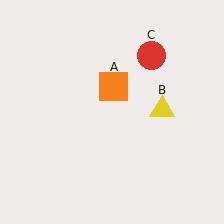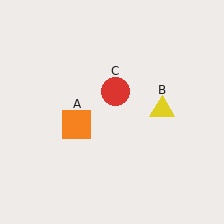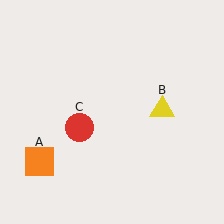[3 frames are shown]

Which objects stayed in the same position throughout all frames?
Yellow triangle (object B) remained stationary.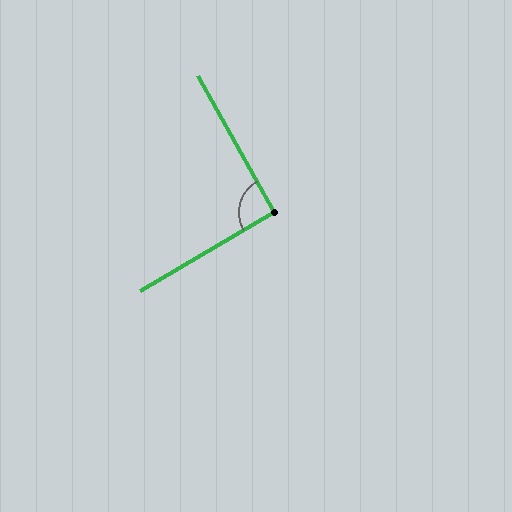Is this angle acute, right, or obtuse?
It is approximately a right angle.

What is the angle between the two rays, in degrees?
Approximately 92 degrees.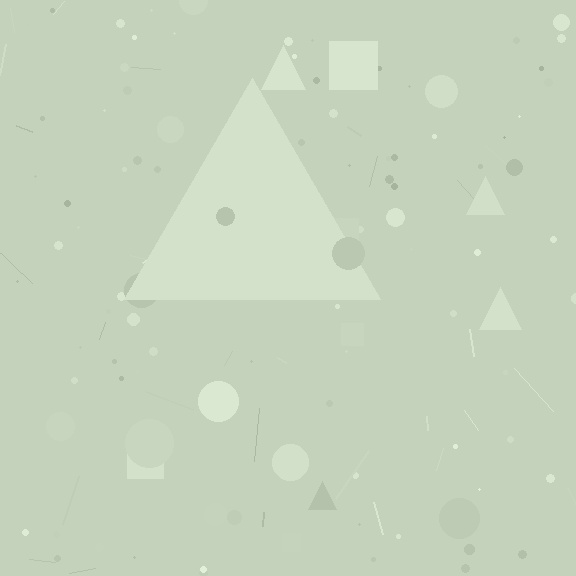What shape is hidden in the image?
A triangle is hidden in the image.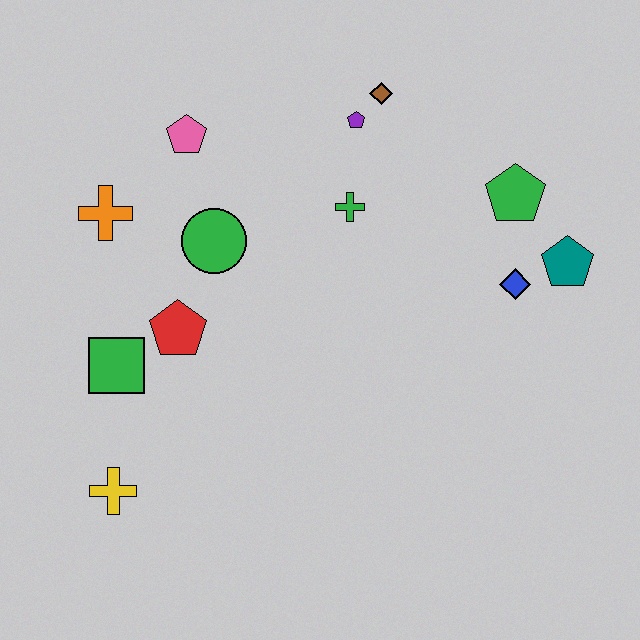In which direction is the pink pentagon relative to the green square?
The pink pentagon is above the green square.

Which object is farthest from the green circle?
The teal pentagon is farthest from the green circle.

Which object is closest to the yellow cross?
The green square is closest to the yellow cross.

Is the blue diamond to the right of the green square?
Yes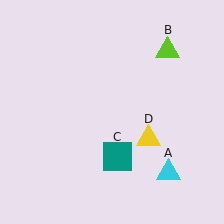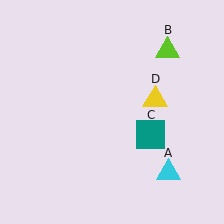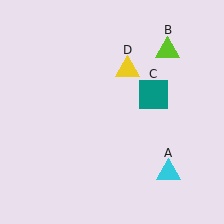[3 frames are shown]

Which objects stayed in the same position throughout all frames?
Cyan triangle (object A) and lime triangle (object B) remained stationary.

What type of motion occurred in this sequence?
The teal square (object C), yellow triangle (object D) rotated counterclockwise around the center of the scene.